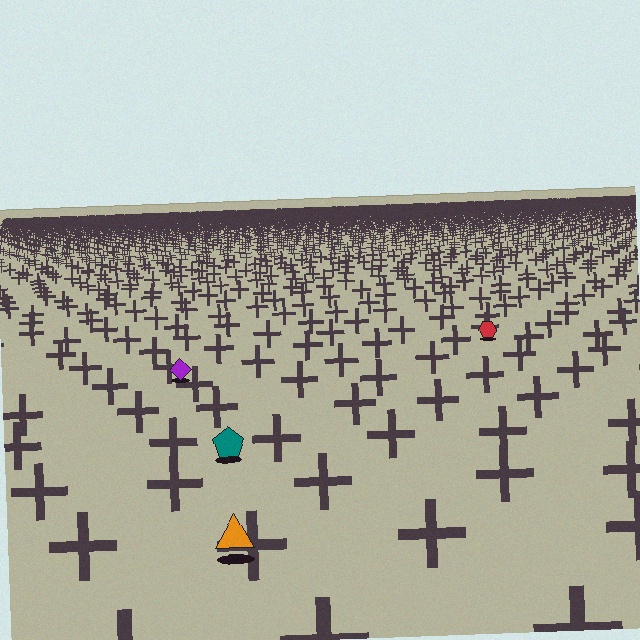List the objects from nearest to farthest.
From nearest to farthest: the orange triangle, the teal pentagon, the purple diamond, the red hexagon.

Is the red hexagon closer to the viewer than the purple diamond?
No. The purple diamond is closer — you can tell from the texture gradient: the ground texture is coarser near it.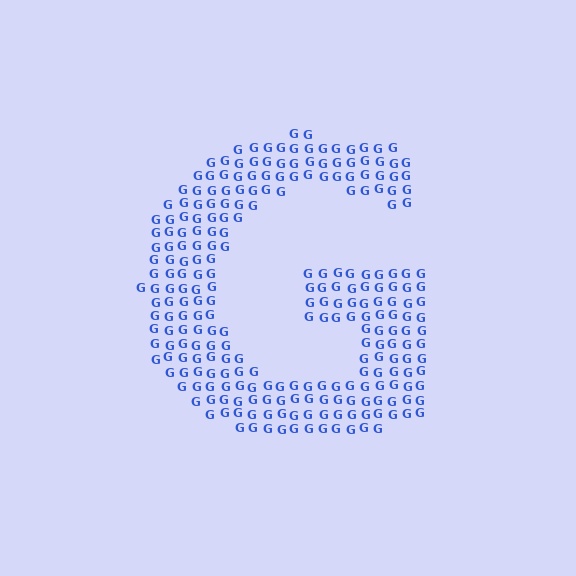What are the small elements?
The small elements are letter G's.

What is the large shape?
The large shape is the letter G.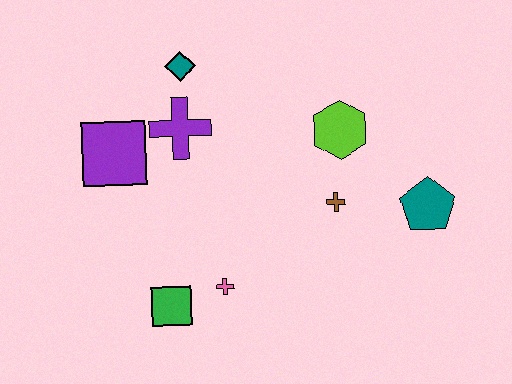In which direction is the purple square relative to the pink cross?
The purple square is above the pink cross.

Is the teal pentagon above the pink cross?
Yes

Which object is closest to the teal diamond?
The purple cross is closest to the teal diamond.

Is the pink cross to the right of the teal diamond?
Yes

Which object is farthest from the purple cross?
The teal pentagon is farthest from the purple cross.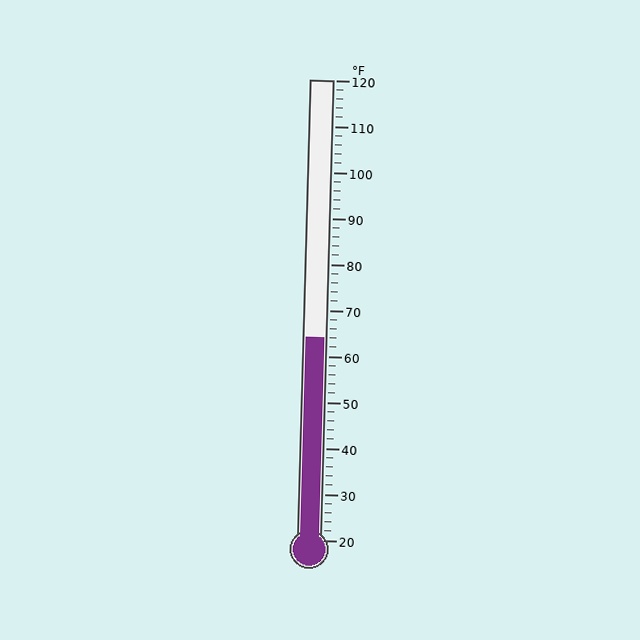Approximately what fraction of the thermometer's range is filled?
The thermometer is filled to approximately 45% of its range.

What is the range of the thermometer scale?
The thermometer scale ranges from 20°F to 120°F.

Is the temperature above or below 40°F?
The temperature is above 40°F.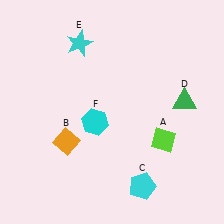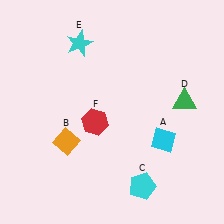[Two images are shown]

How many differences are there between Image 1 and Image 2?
There are 2 differences between the two images.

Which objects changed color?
A changed from lime to cyan. F changed from cyan to red.